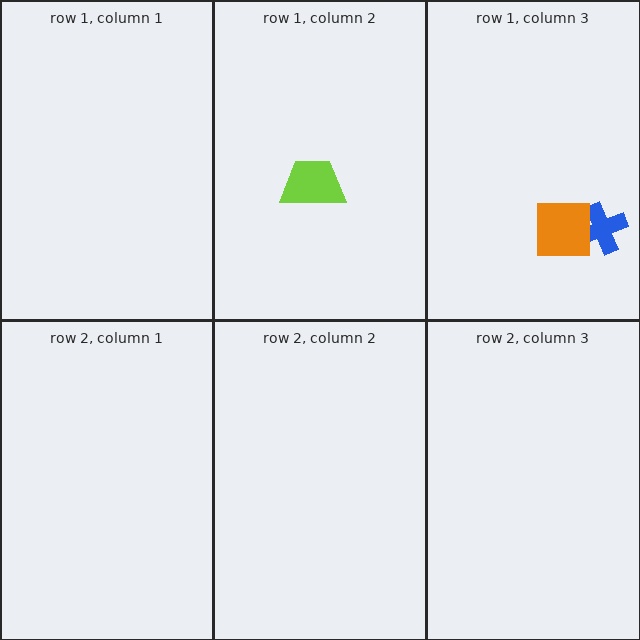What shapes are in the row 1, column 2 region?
The lime trapezoid.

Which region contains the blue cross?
The row 1, column 3 region.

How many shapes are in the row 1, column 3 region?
2.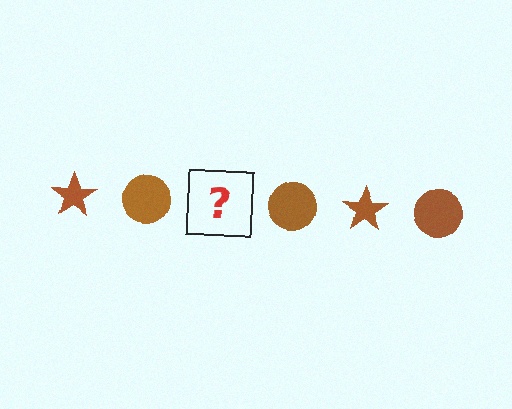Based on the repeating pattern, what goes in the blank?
The blank should be a brown star.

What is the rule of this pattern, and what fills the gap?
The rule is that the pattern cycles through star, circle shapes in brown. The gap should be filled with a brown star.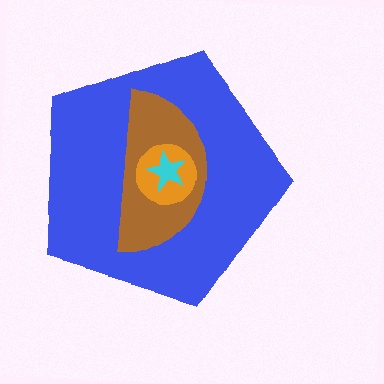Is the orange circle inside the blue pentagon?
Yes.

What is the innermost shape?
The cyan star.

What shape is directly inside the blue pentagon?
The brown semicircle.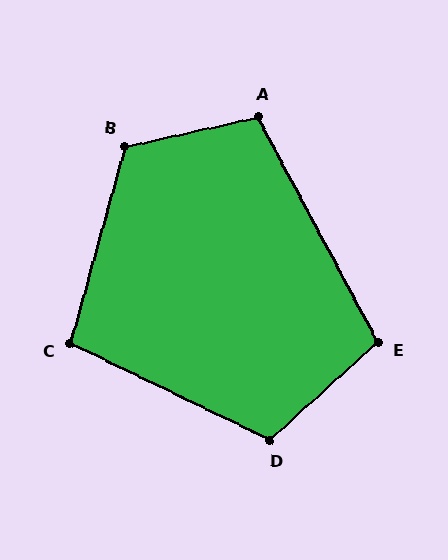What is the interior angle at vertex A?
Approximately 106 degrees (obtuse).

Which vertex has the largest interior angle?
B, at approximately 118 degrees.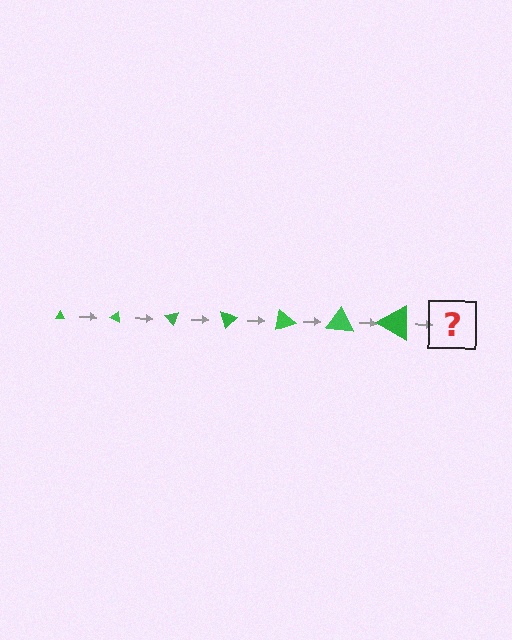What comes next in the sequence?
The next element should be a triangle, larger than the previous one and rotated 175 degrees from the start.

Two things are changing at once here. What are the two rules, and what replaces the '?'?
The two rules are that the triangle grows larger each step and it rotates 25 degrees each step. The '?' should be a triangle, larger than the previous one and rotated 175 degrees from the start.